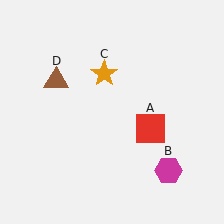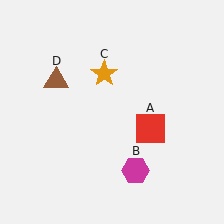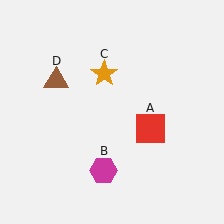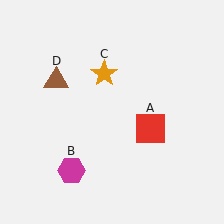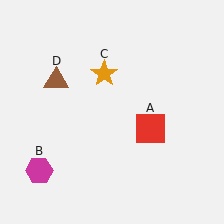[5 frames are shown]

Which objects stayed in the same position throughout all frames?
Red square (object A) and orange star (object C) and brown triangle (object D) remained stationary.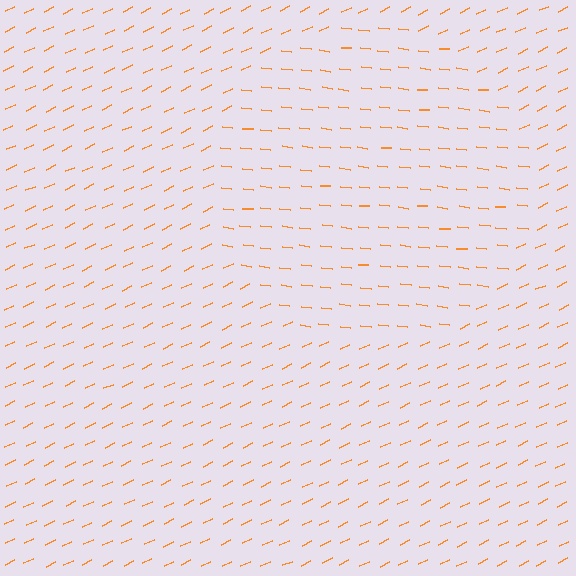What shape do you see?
I see a circle.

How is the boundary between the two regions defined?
The boundary is defined purely by a change in line orientation (approximately 31 degrees difference). All lines are the same color and thickness.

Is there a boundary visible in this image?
Yes, there is a texture boundary formed by a change in line orientation.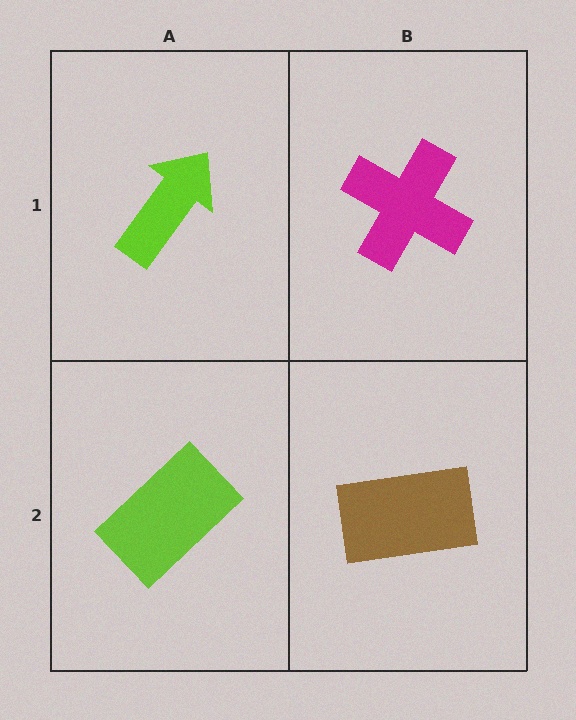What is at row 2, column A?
A lime rectangle.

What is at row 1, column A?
A lime arrow.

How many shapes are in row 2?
2 shapes.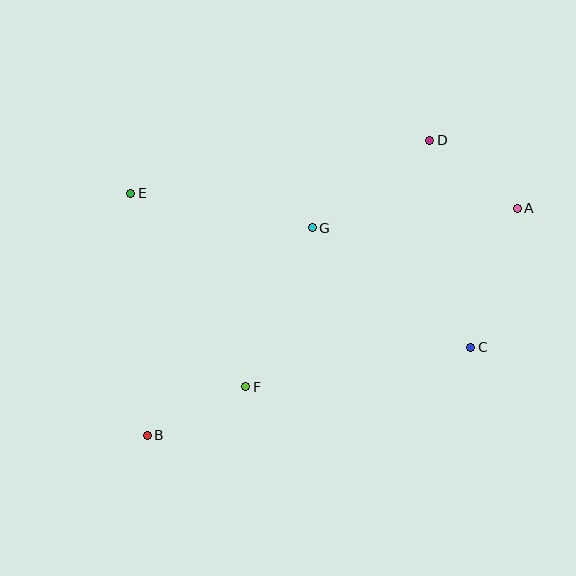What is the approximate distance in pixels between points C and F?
The distance between C and F is approximately 228 pixels.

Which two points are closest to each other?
Points B and F are closest to each other.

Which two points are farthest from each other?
Points A and B are farthest from each other.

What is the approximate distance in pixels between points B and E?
The distance between B and E is approximately 242 pixels.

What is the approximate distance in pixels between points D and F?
The distance between D and F is approximately 307 pixels.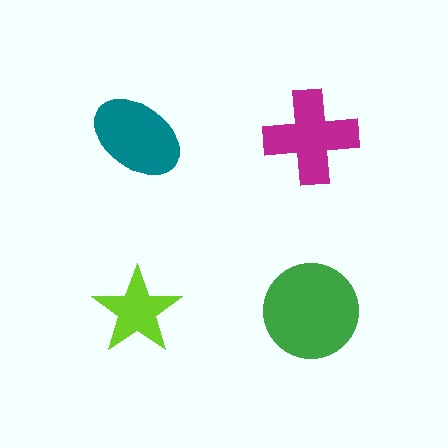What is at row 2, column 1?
A lime star.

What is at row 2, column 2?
A green circle.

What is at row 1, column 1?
A teal ellipse.